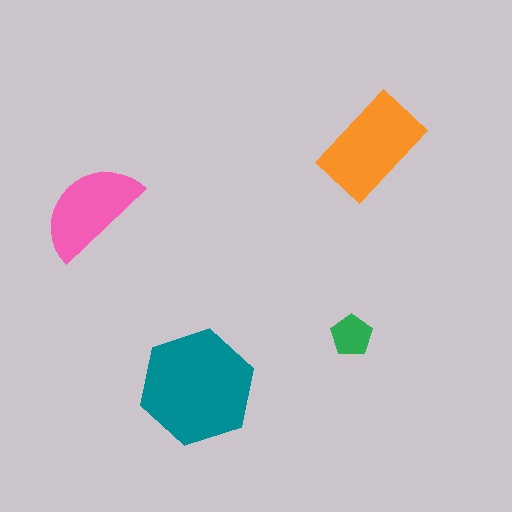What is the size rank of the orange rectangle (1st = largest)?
2nd.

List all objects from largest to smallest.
The teal hexagon, the orange rectangle, the pink semicircle, the green pentagon.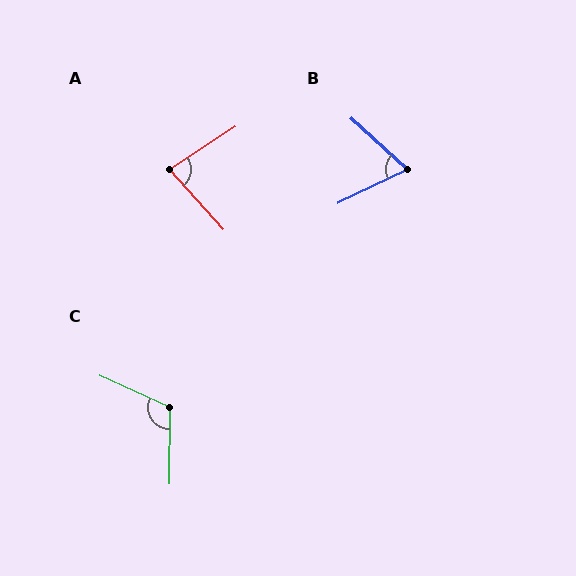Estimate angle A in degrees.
Approximately 81 degrees.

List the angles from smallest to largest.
B (68°), A (81°), C (114°).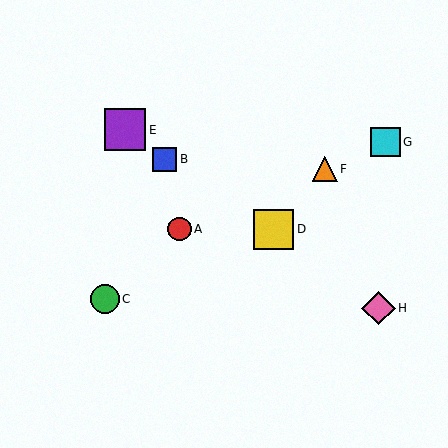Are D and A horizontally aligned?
Yes, both are at y≈229.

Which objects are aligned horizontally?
Objects A, D are aligned horizontally.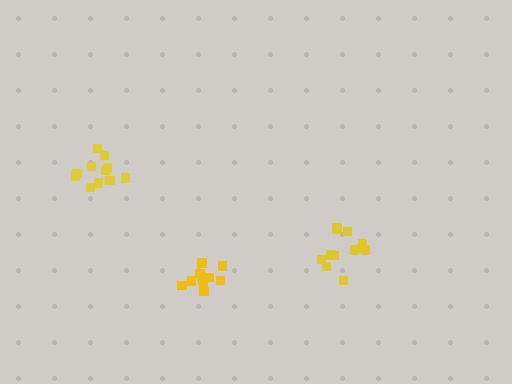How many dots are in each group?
Group 1: 11 dots, Group 2: 11 dots, Group 3: 12 dots (34 total).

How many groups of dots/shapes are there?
There are 3 groups.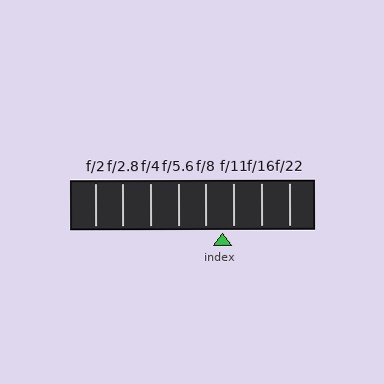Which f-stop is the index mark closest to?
The index mark is closest to f/11.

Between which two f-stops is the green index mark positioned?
The index mark is between f/8 and f/11.